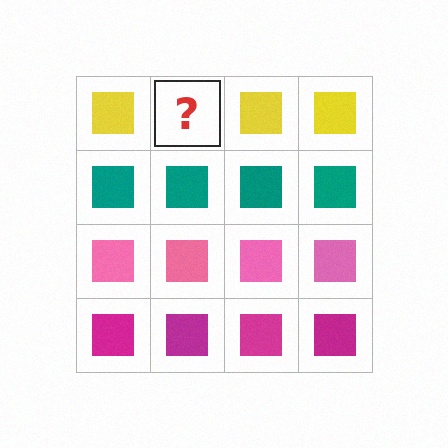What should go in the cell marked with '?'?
The missing cell should contain a yellow square.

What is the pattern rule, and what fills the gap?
The rule is that each row has a consistent color. The gap should be filled with a yellow square.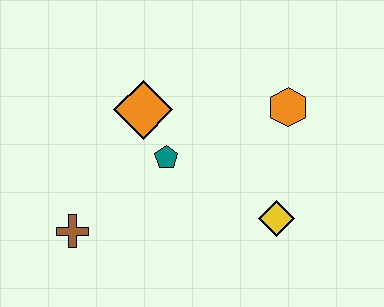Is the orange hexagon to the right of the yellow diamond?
Yes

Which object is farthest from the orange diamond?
The yellow diamond is farthest from the orange diamond.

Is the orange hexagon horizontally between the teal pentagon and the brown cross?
No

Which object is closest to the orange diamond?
The teal pentagon is closest to the orange diamond.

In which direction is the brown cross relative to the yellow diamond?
The brown cross is to the left of the yellow diamond.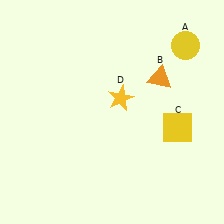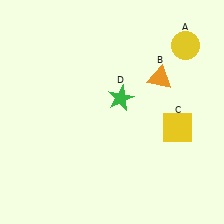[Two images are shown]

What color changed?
The star (D) changed from yellow in Image 1 to green in Image 2.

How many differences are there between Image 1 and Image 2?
There is 1 difference between the two images.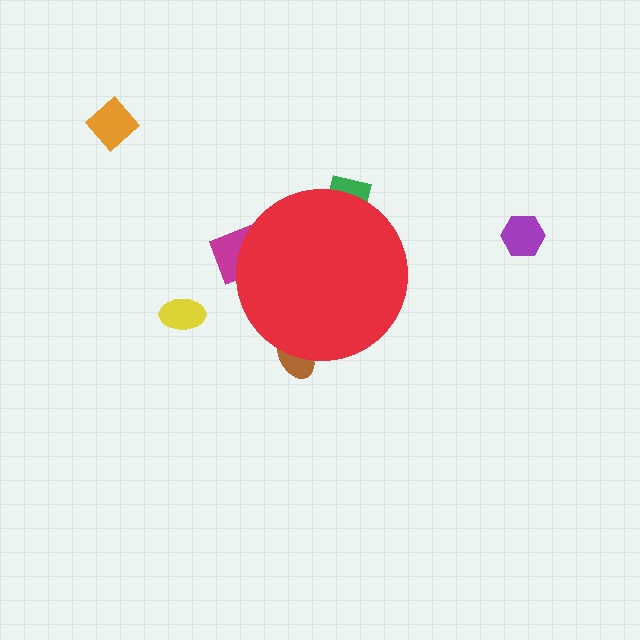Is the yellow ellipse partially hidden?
No, the yellow ellipse is fully visible.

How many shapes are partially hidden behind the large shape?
3 shapes are partially hidden.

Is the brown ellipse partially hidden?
Yes, the brown ellipse is partially hidden behind the red circle.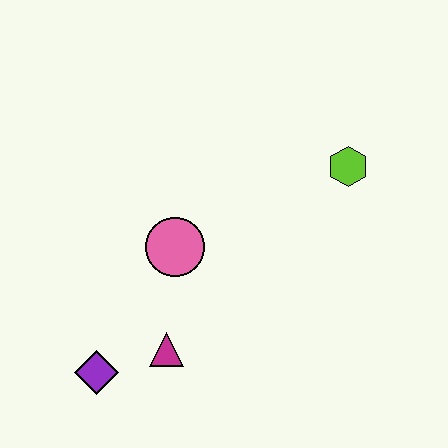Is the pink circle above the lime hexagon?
No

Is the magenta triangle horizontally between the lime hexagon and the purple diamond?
Yes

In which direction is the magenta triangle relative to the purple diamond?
The magenta triangle is to the right of the purple diamond.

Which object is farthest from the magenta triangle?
The lime hexagon is farthest from the magenta triangle.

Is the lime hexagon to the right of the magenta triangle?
Yes